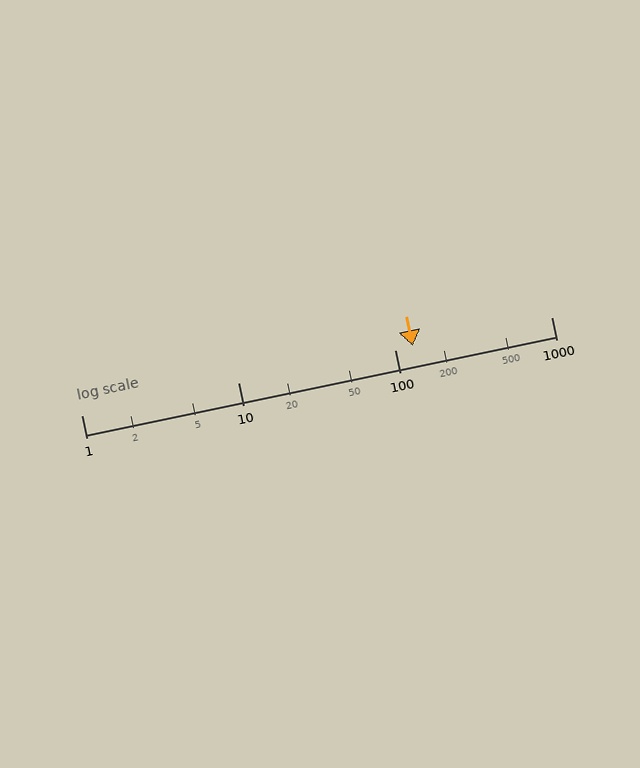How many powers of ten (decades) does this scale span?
The scale spans 3 decades, from 1 to 1000.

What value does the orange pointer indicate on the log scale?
The pointer indicates approximately 130.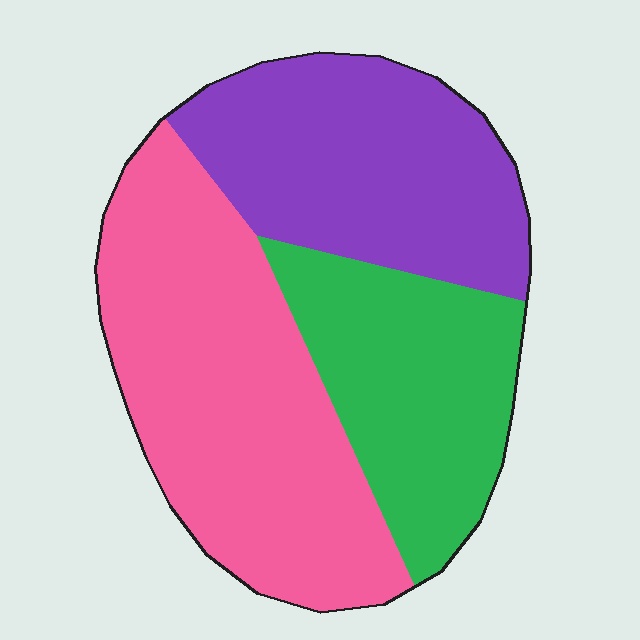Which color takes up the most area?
Pink, at roughly 45%.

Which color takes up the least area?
Green, at roughly 25%.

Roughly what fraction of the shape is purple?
Purple takes up between a sixth and a third of the shape.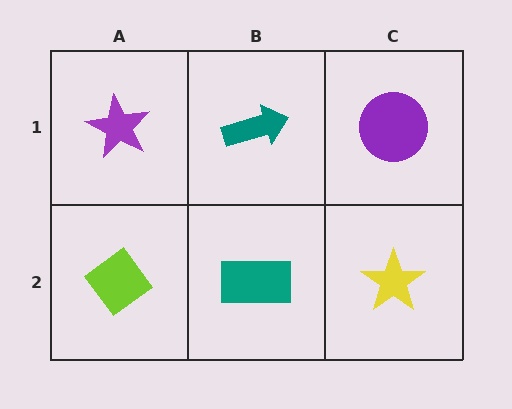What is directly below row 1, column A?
A lime diamond.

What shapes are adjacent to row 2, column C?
A purple circle (row 1, column C), a teal rectangle (row 2, column B).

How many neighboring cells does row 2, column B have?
3.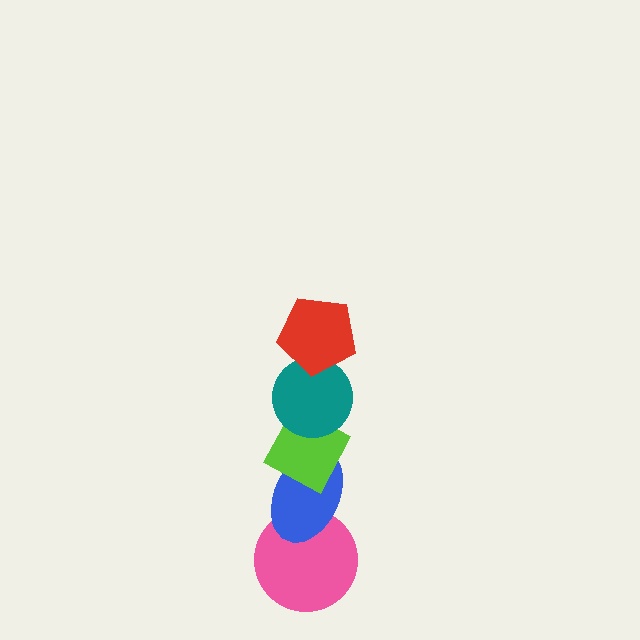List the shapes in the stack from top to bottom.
From top to bottom: the red pentagon, the teal circle, the lime diamond, the blue ellipse, the pink circle.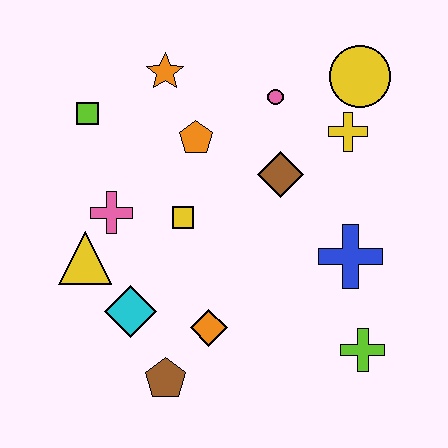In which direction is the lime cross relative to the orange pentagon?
The lime cross is below the orange pentagon.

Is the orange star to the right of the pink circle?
No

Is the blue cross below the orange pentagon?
Yes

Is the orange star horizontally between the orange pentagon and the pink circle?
No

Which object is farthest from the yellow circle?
The brown pentagon is farthest from the yellow circle.